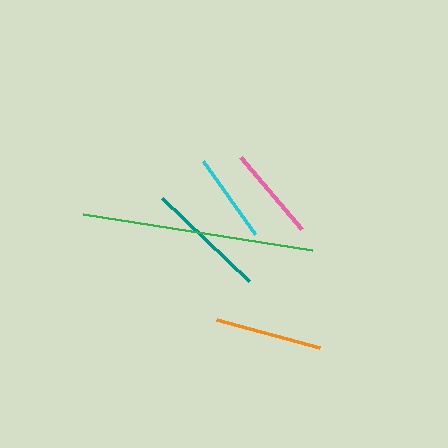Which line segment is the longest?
The green line is the longest at approximately 232 pixels.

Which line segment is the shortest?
The cyan line is the shortest at approximately 90 pixels.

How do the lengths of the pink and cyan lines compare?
The pink and cyan lines are approximately the same length.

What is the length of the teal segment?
The teal segment is approximately 120 pixels long.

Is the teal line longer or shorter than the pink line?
The teal line is longer than the pink line.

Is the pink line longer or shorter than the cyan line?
The pink line is longer than the cyan line.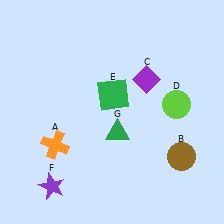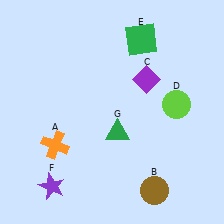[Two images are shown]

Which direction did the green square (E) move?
The green square (E) moved up.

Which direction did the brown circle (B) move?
The brown circle (B) moved down.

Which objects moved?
The objects that moved are: the brown circle (B), the green square (E).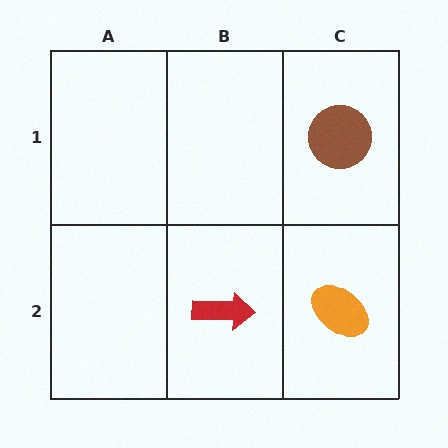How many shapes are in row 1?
1 shape.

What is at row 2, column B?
A red arrow.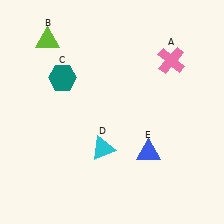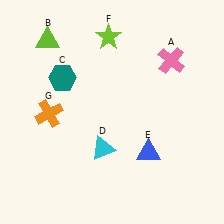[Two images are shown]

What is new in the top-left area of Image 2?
A lime star (F) was added in the top-left area of Image 2.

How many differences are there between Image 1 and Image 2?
There are 2 differences between the two images.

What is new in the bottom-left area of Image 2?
An orange cross (G) was added in the bottom-left area of Image 2.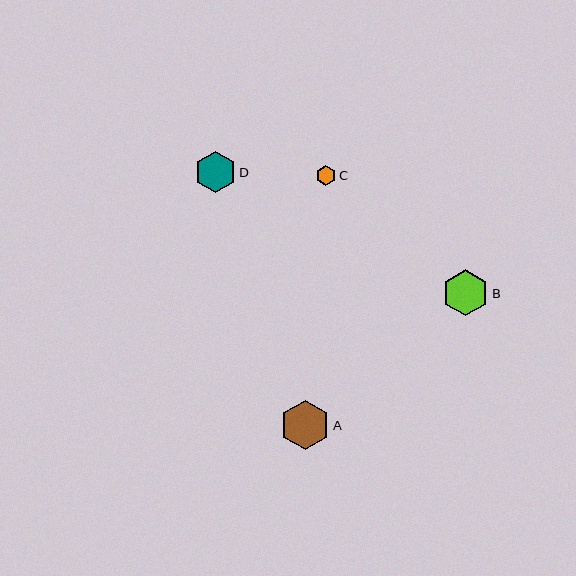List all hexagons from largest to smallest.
From largest to smallest: A, B, D, C.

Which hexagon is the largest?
Hexagon A is the largest with a size of approximately 50 pixels.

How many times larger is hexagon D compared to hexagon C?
Hexagon D is approximately 2.1 times the size of hexagon C.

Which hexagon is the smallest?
Hexagon C is the smallest with a size of approximately 20 pixels.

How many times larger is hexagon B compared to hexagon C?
Hexagon B is approximately 2.3 times the size of hexagon C.